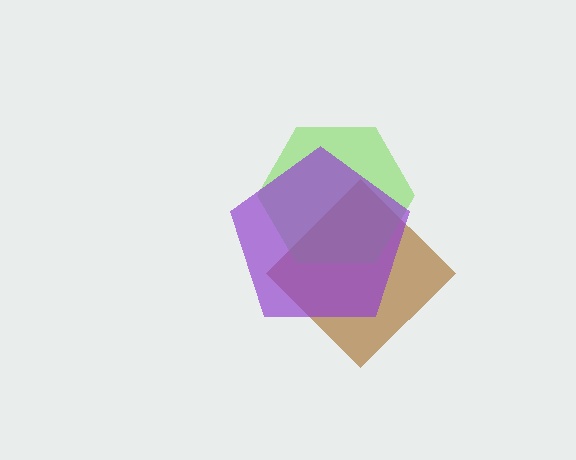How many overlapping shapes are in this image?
There are 3 overlapping shapes in the image.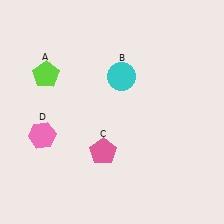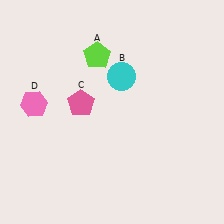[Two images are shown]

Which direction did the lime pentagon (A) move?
The lime pentagon (A) moved right.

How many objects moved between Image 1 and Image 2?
3 objects moved between the two images.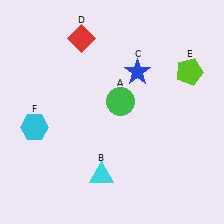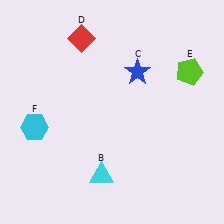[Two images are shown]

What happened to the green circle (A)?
The green circle (A) was removed in Image 2. It was in the top-right area of Image 1.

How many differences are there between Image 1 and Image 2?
There is 1 difference between the two images.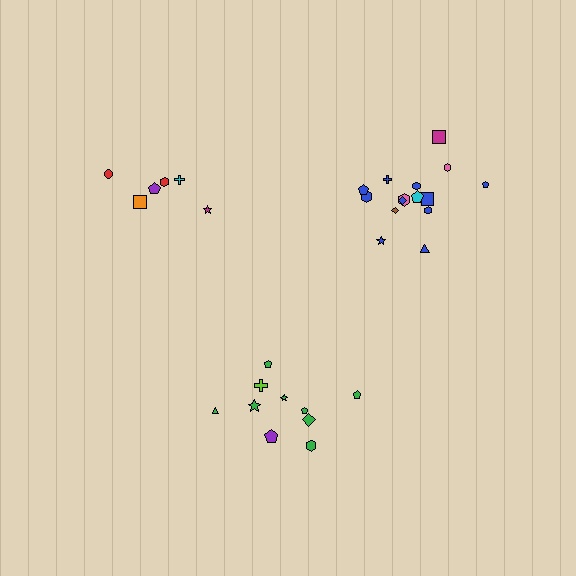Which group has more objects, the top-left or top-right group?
The top-right group.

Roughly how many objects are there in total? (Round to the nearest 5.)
Roughly 30 objects in total.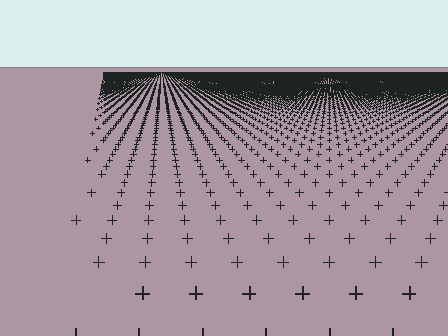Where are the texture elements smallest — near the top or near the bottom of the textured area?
Near the top.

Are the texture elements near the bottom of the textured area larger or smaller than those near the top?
Larger. Near the bottom, elements are closer to the viewer and appear at a bigger on-screen size.